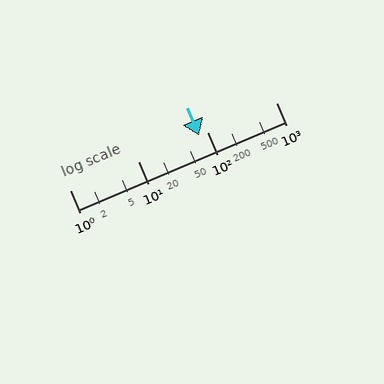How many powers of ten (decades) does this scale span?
The scale spans 3 decades, from 1 to 1000.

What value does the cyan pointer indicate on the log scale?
The pointer indicates approximately 77.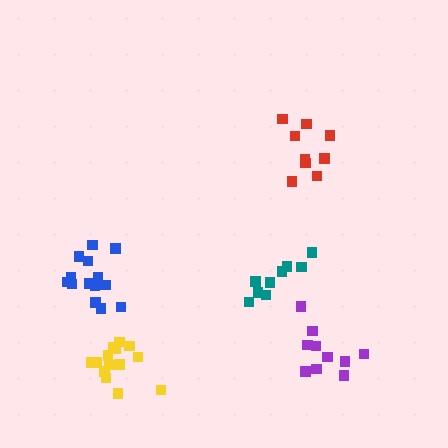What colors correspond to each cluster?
The clusters are colored: red, purple, teal, yellow, blue.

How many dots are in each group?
Group 1: 9 dots, Group 2: 10 dots, Group 3: 9 dots, Group 4: 14 dots, Group 5: 14 dots (56 total).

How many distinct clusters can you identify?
There are 5 distinct clusters.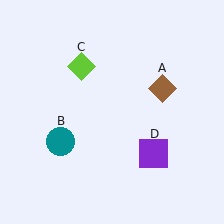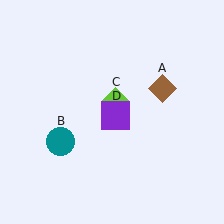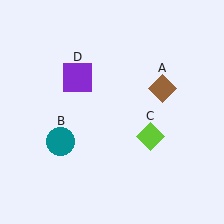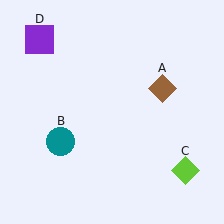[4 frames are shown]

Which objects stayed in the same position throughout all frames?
Brown diamond (object A) and teal circle (object B) remained stationary.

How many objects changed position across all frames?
2 objects changed position: lime diamond (object C), purple square (object D).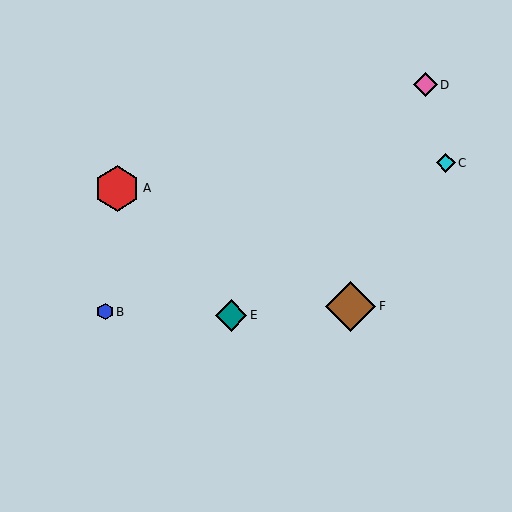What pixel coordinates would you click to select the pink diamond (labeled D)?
Click at (425, 85) to select the pink diamond D.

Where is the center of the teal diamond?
The center of the teal diamond is at (231, 315).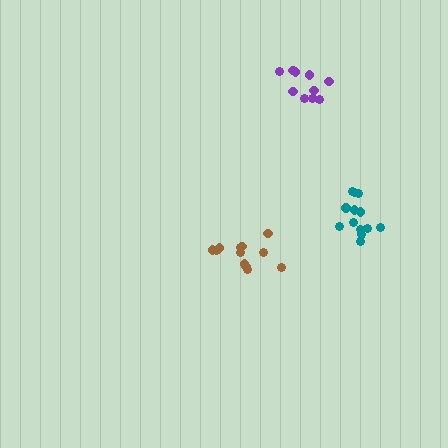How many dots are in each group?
Group 1: 12 dots, Group 2: 13 dots, Group 3: 10 dots (35 total).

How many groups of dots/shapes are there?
There are 3 groups.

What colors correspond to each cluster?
The clusters are colored: brown, teal, purple.